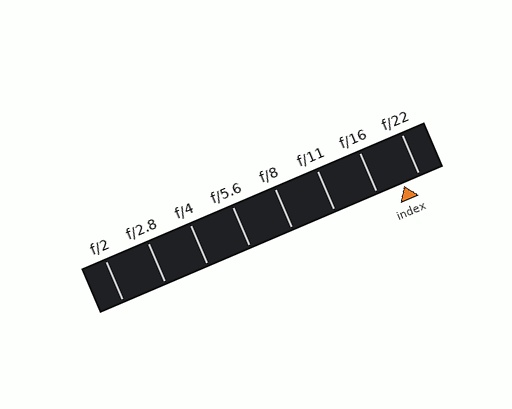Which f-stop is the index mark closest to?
The index mark is closest to f/22.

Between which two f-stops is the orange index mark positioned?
The index mark is between f/16 and f/22.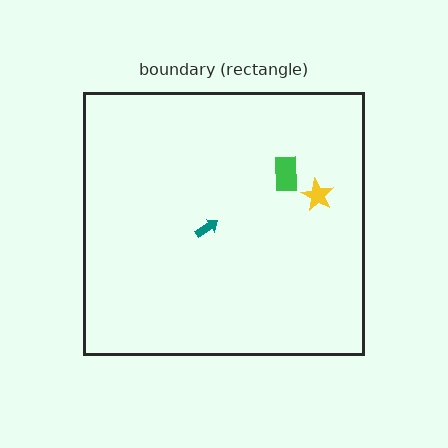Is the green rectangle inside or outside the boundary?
Inside.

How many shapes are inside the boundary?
3 inside, 0 outside.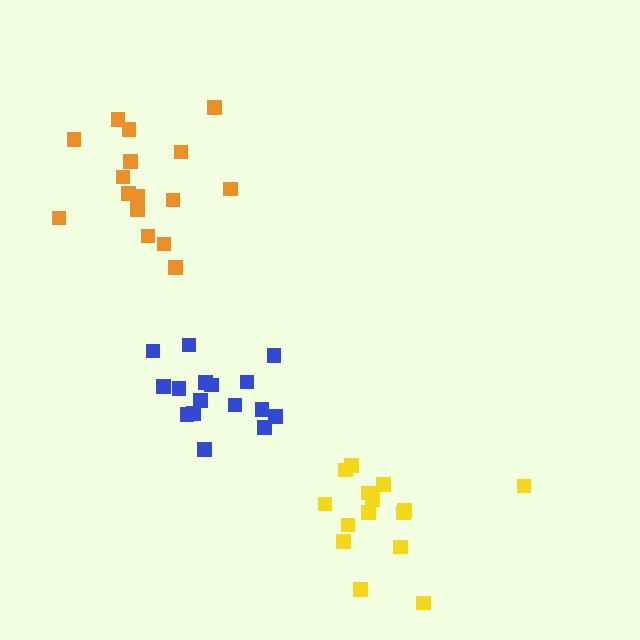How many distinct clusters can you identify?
There are 3 distinct clusters.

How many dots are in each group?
Group 1: 16 dots, Group 2: 15 dots, Group 3: 16 dots (47 total).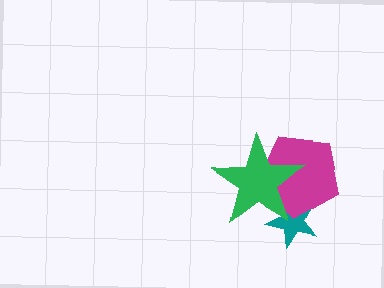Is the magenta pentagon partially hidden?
Yes, it is partially covered by another shape.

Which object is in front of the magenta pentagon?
The green star is in front of the magenta pentagon.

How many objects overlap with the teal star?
2 objects overlap with the teal star.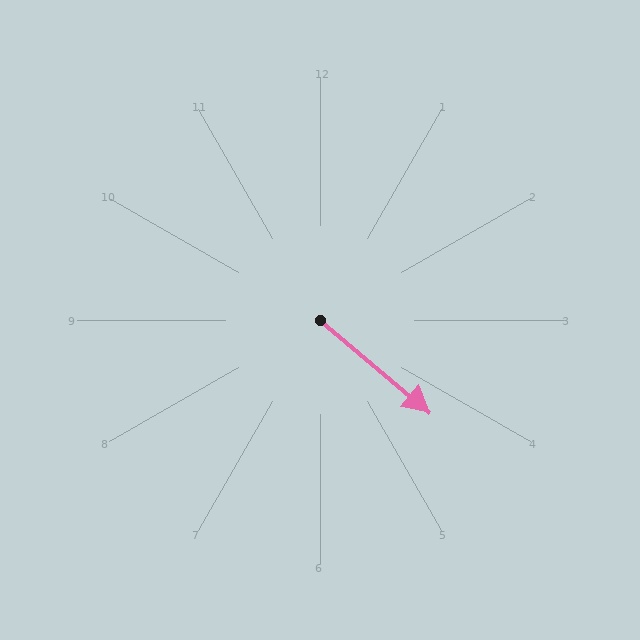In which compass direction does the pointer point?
Southeast.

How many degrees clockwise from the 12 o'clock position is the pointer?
Approximately 130 degrees.